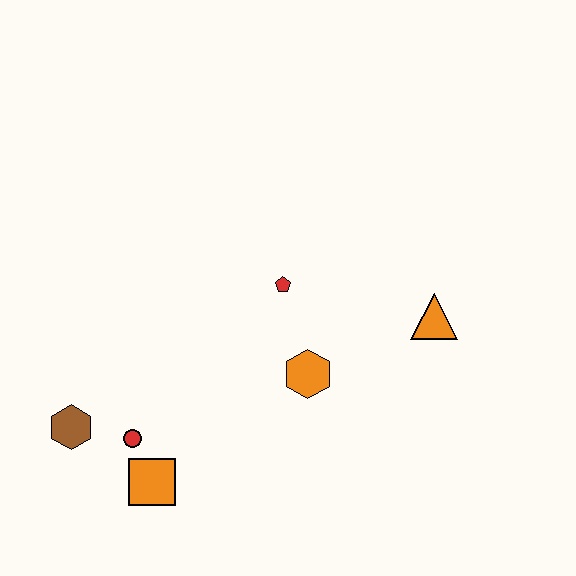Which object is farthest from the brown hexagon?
The orange triangle is farthest from the brown hexagon.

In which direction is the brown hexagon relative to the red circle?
The brown hexagon is to the left of the red circle.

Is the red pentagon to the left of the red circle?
No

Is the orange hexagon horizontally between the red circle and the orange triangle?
Yes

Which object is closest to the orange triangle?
The orange hexagon is closest to the orange triangle.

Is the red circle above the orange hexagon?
No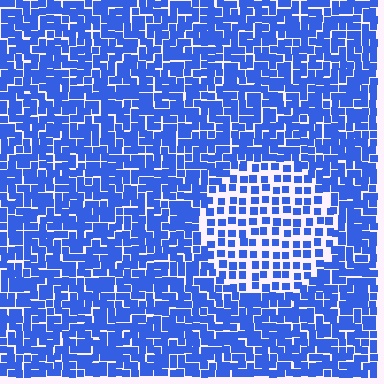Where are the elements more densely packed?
The elements are more densely packed outside the circle boundary.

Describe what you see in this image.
The image contains small blue elements arranged at two different densities. A circle-shaped region is visible where the elements are less densely packed than the surrounding area.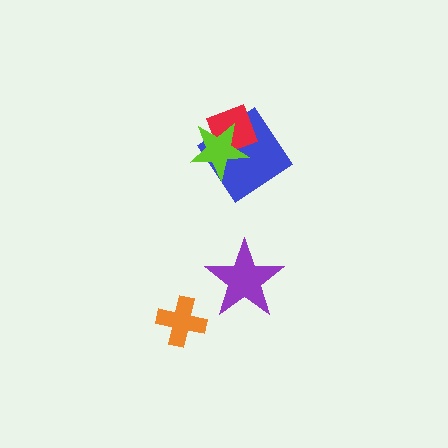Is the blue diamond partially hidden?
Yes, it is partially covered by another shape.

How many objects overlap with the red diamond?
2 objects overlap with the red diamond.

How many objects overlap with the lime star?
2 objects overlap with the lime star.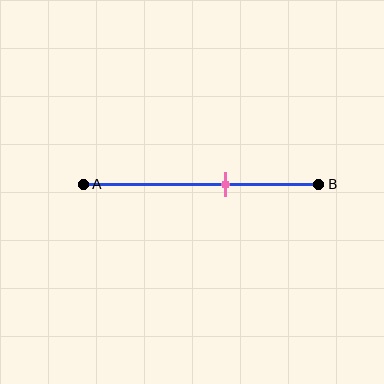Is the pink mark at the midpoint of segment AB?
No, the mark is at about 60% from A, not at the 50% midpoint.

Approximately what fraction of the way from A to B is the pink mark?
The pink mark is approximately 60% of the way from A to B.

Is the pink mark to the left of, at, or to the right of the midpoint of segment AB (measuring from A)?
The pink mark is to the right of the midpoint of segment AB.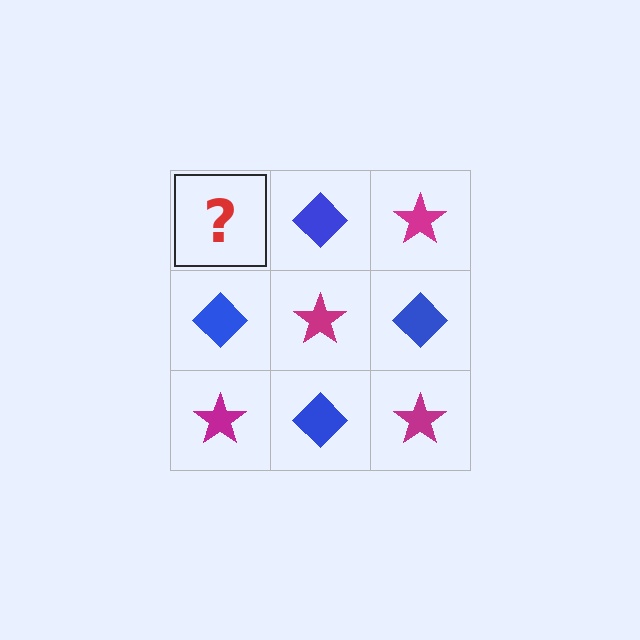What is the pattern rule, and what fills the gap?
The rule is that it alternates magenta star and blue diamond in a checkerboard pattern. The gap should be filled with a magenta star.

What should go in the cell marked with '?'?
The missing cell should contain a magenta star.